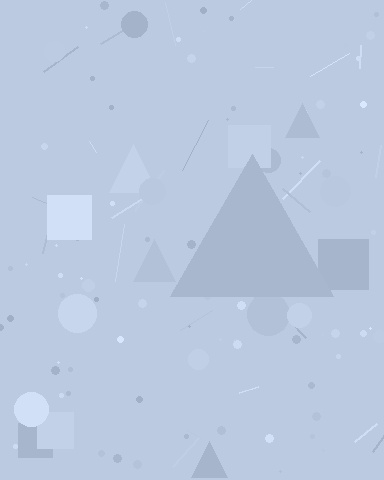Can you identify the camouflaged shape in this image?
The camouflaged shape is a triangle.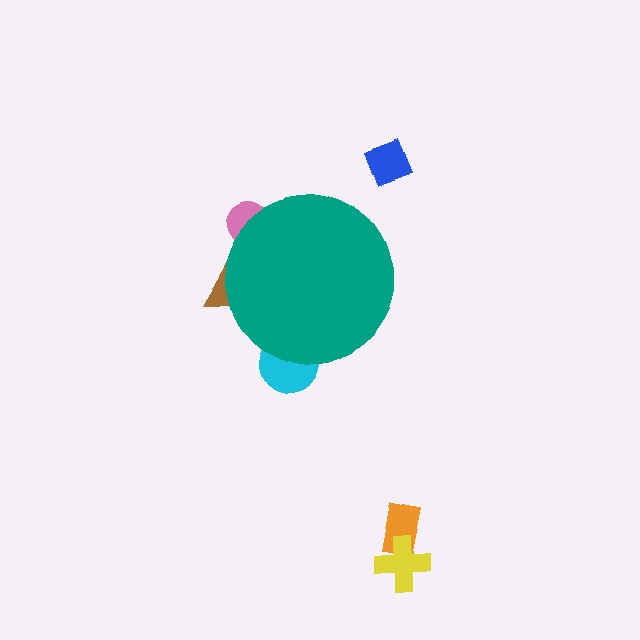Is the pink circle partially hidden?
Yes, the pink circle is partially hidden behind the teal circle.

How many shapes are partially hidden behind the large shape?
3 shapes are partially hidden.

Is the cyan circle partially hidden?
Yes, the cyan circle is partially hidden behind the teal circle.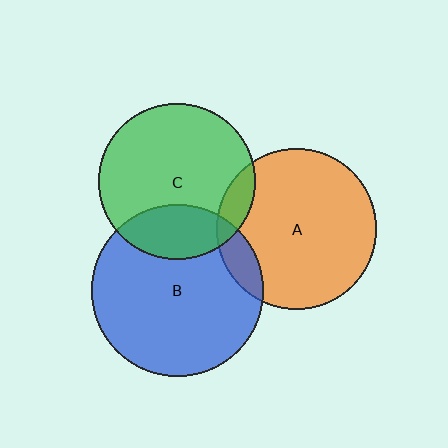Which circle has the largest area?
Circle B (blue).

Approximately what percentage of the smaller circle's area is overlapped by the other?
Approximately 10%.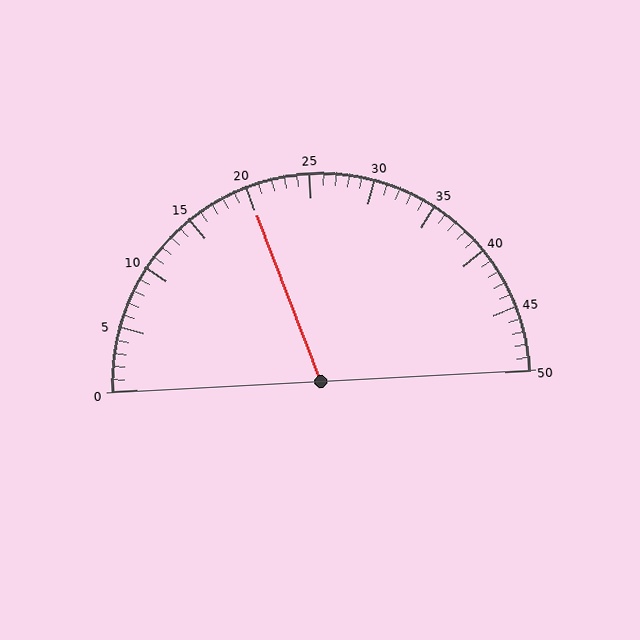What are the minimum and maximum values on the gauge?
The gauge ranges from 0 to 50.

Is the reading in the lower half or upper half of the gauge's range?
The reading is in the lower half of the range (0 to 50).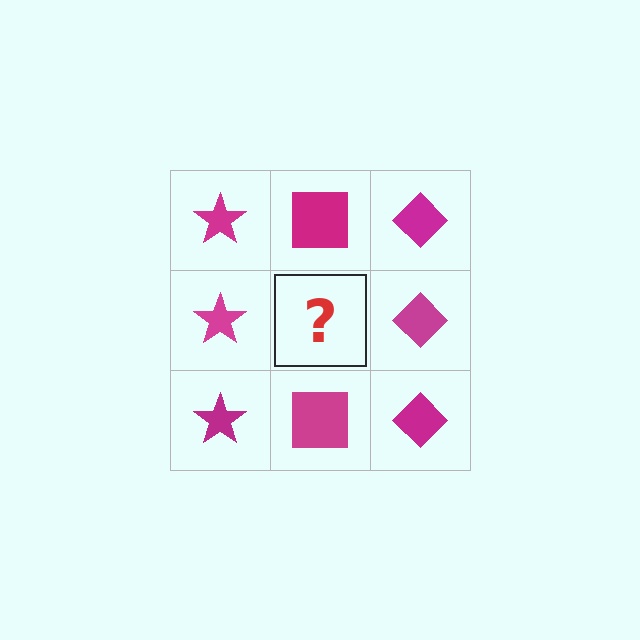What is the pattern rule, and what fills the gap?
The rule is that each column has a consistent shape. The gap should be filled with a magenta square.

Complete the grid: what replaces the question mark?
The question mark should be replaced with a magenta square.